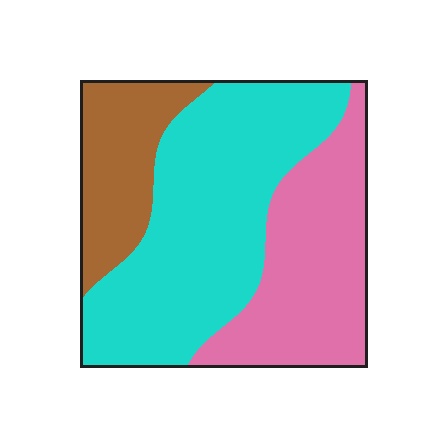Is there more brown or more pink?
Pink.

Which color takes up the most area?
Cyan, at roughly 50%.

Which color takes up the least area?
Brown, at roughly 20%.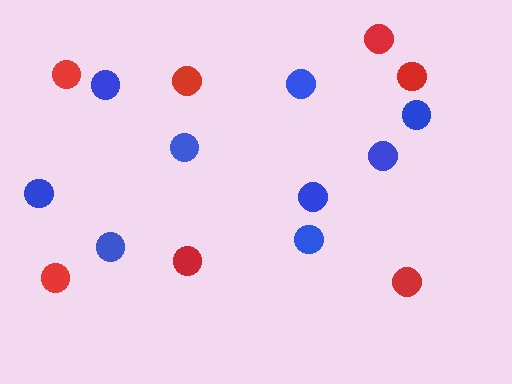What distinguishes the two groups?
There are 2 groups: one group of blue circles (9) and one group of red circles (7).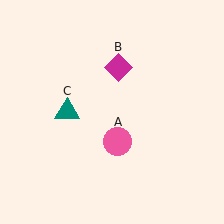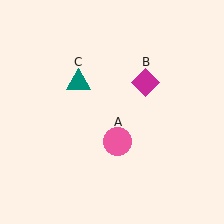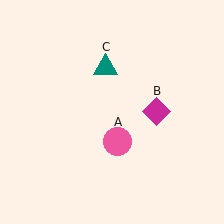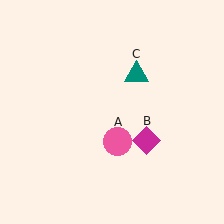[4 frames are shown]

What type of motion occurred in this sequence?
The magenta diamond (object B), teal triangle (object C) rotated clockwise around the center of the scene.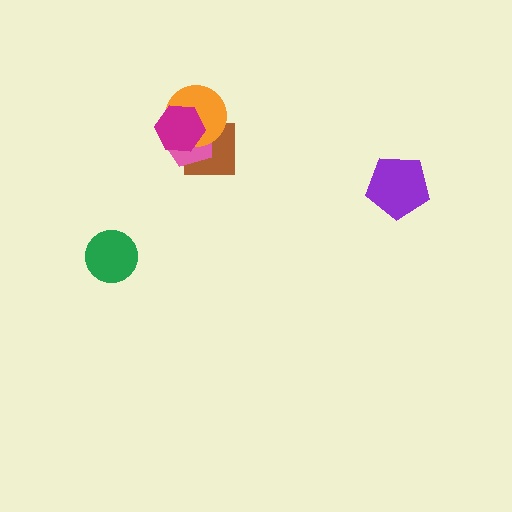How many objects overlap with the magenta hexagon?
3 objects overlap with the magenta hexagon.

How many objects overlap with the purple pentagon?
0 objects overlap with the purple pentagon.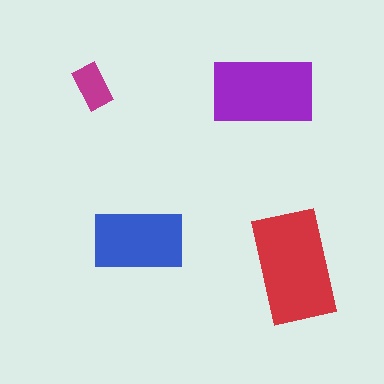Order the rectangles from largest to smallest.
the red one, the purple one, the blue one, the magenta one.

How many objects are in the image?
There are 4 objects in the image.